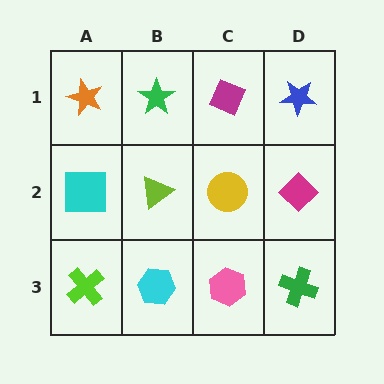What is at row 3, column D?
A green cross.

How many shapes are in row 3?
4 shapes.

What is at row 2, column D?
A magenta diamond.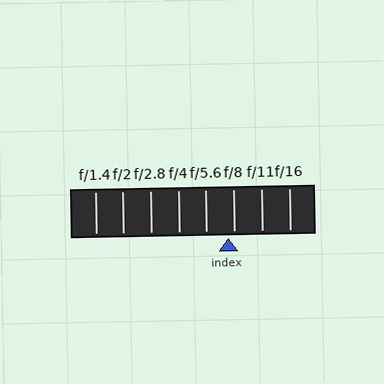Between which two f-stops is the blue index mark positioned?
The index mark is between f/5.6 and f/8.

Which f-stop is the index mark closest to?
The index mark is closest to f/8.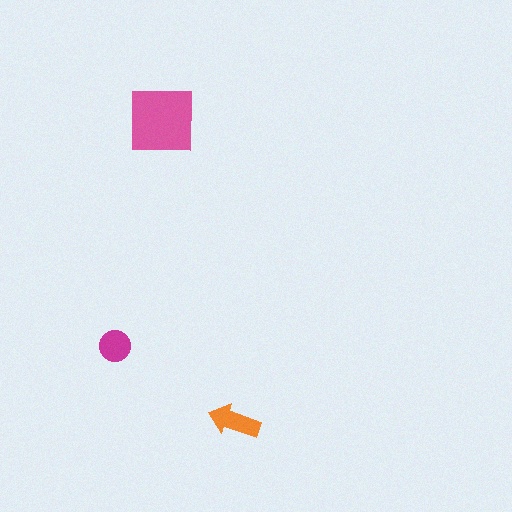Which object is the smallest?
The magenta circle.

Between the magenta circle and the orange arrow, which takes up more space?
The orange arrow.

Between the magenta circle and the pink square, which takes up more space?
The pink square.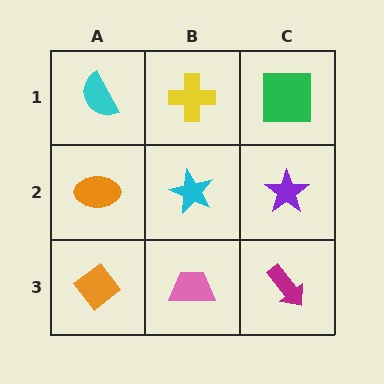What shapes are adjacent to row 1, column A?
An orange ellipse (row 2, column A), a yellow cross (row 1, column B).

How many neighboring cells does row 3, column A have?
2.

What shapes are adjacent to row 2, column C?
A green square (row 1, column C), a magenta arrow (row 3, column C), a cyan star (row 2, column B).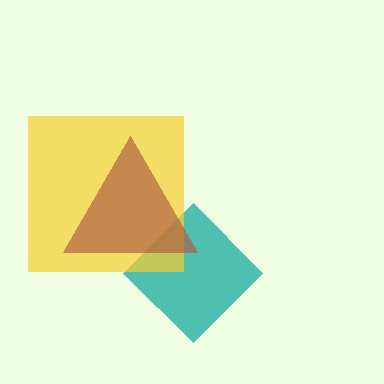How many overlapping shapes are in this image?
There are 3 overlapping shapes in the image.